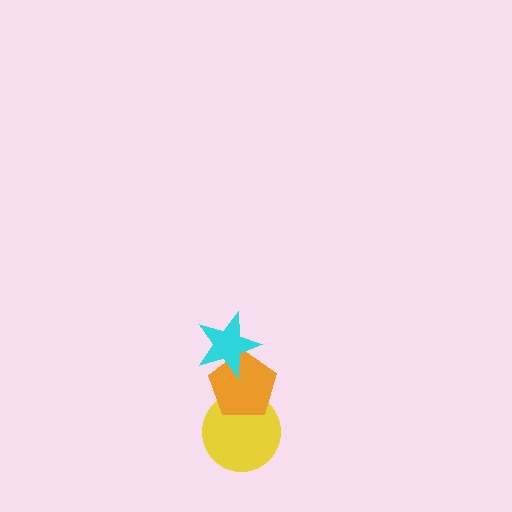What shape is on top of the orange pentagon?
The cyan star is on top of the orange pentagon.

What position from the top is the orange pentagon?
The orange pentagon is 2nd from the top.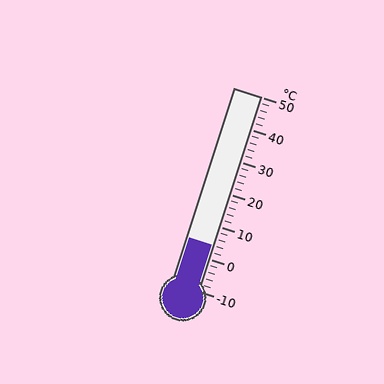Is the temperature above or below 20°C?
The temperature is below 20°C.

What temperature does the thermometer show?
The thermometer shows approximately 4°C.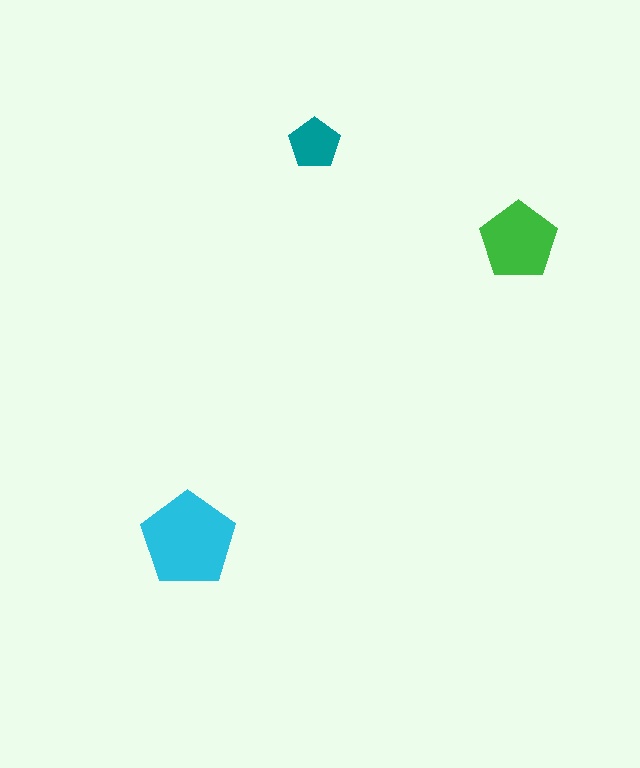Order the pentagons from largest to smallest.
the cyan one, the green one, the teal one.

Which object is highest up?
The teal pentagon is topmost.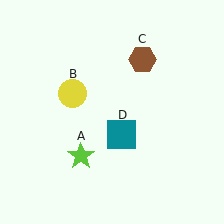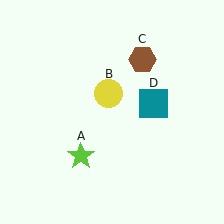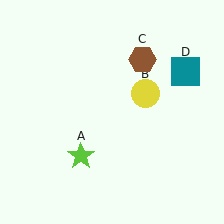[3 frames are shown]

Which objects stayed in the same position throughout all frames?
Lime star (object A) and brown hexagon (object C) remained stationary.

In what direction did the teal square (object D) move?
The teal square (object D) moved up and to the right.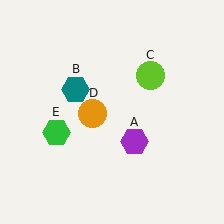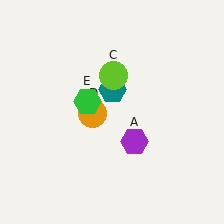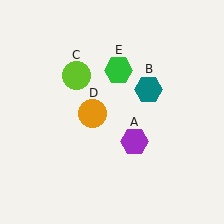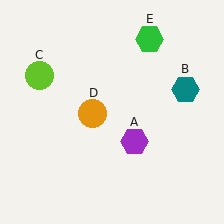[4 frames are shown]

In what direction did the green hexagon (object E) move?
The green hexagon (object E) moved up and to the right.